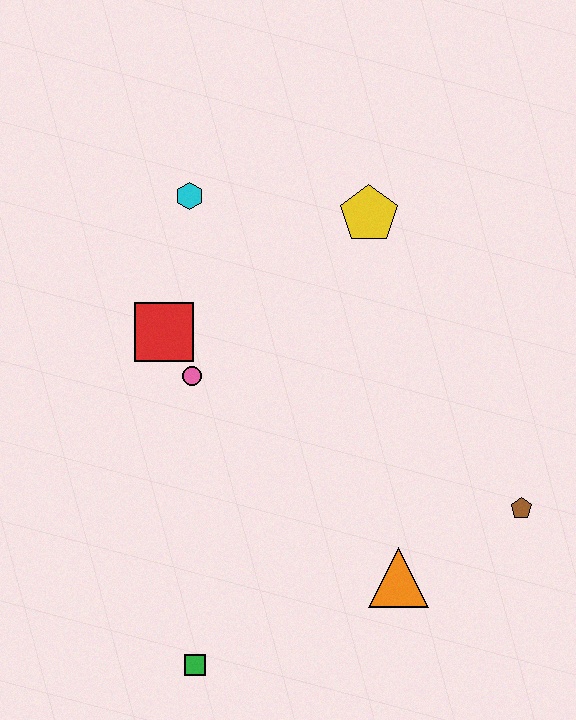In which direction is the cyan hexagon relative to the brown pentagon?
The cyan hexagon is to the left of the brown pentagon.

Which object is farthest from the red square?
The brown pentagon is farthest from the red square.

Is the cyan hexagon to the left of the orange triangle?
Yes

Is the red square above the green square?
Yes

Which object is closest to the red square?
The pink circle is closest to the red square.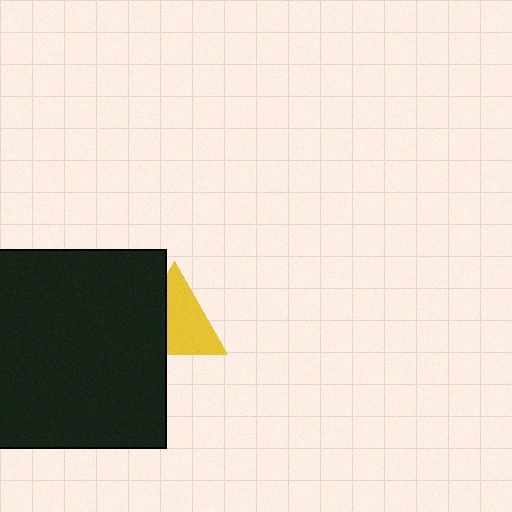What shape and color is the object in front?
The object in front is a black square.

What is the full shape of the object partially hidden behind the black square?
The partially hidden object is a yellow triangle.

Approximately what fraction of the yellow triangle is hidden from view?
Roughly 38% of the yellow triangle is hidden behind the black square.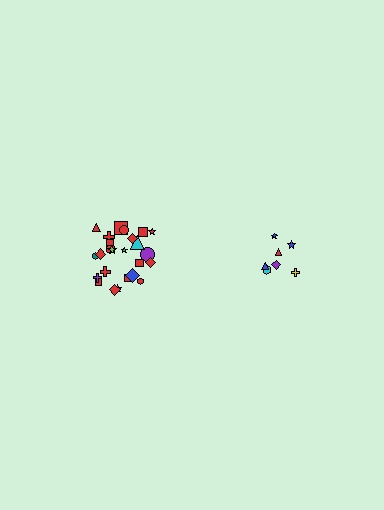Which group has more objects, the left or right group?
The left group.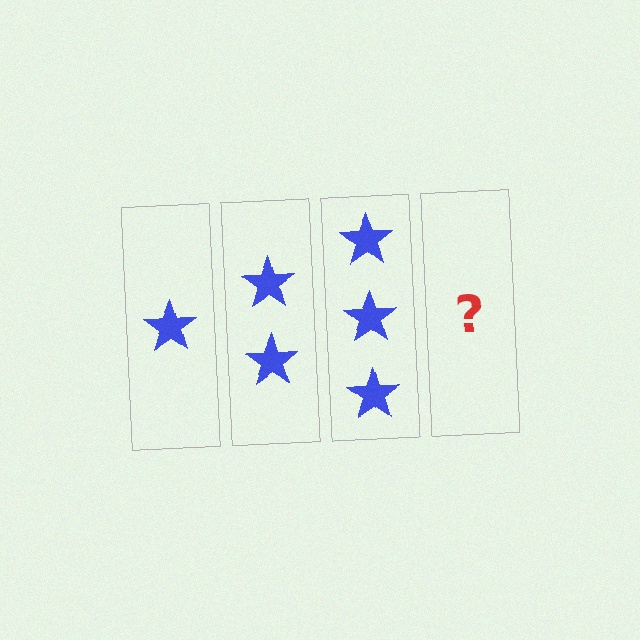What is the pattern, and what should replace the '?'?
The pattern is that each step adds one more star. The '?' should be 4 stars.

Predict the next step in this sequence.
The next step is 4 stars.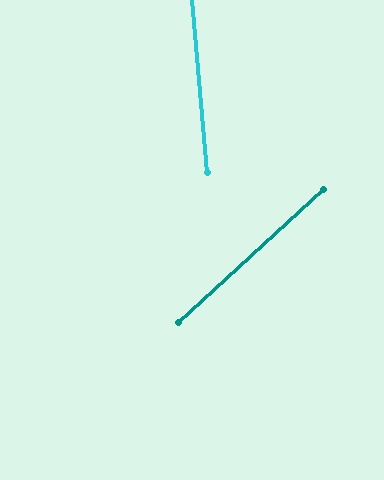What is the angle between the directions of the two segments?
Approximately 52 degrees.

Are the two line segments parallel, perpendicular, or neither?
Neither parallel nor perpendicular — they differ by about 52°.